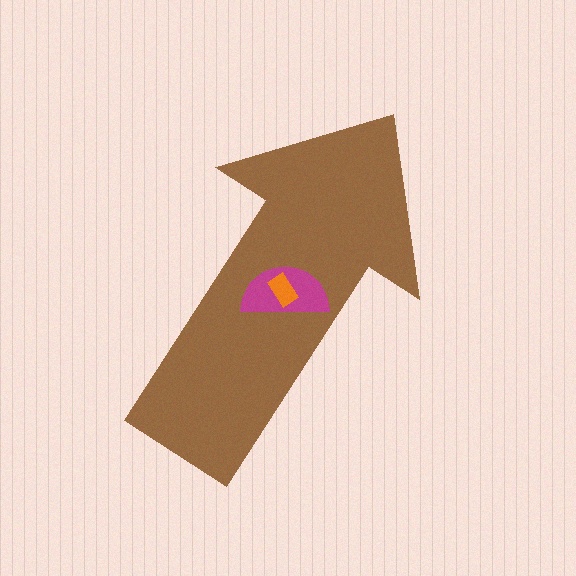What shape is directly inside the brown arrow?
The magenta semicircle.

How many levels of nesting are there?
3.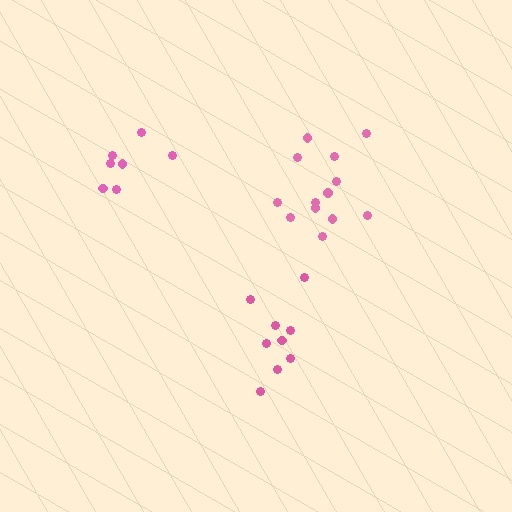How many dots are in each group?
Group 1: 7 dots, Group 2: 9 dots, Group 3: 13 dots (29 total).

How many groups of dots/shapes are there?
There are 3 groups.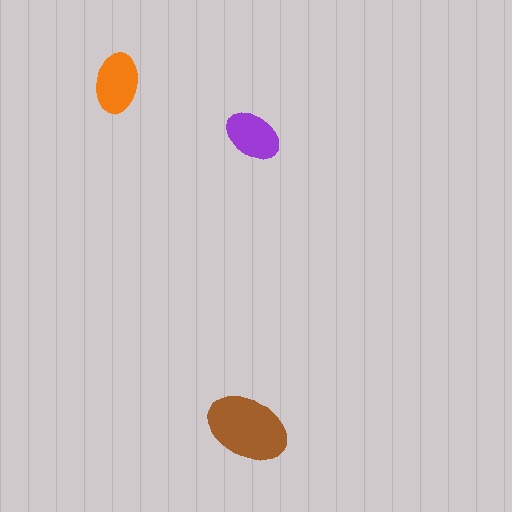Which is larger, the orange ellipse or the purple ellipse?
The orange one.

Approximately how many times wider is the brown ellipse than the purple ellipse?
About 1.5 times wider.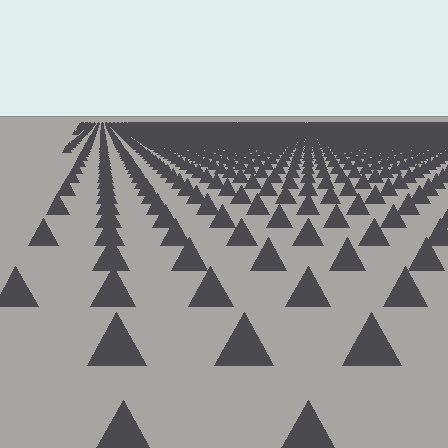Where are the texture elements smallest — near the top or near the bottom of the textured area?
Near the top.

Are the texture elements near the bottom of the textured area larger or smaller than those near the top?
Larger. Near the bottom, elements are closer to the viewer and appear at a bigger on-screen size.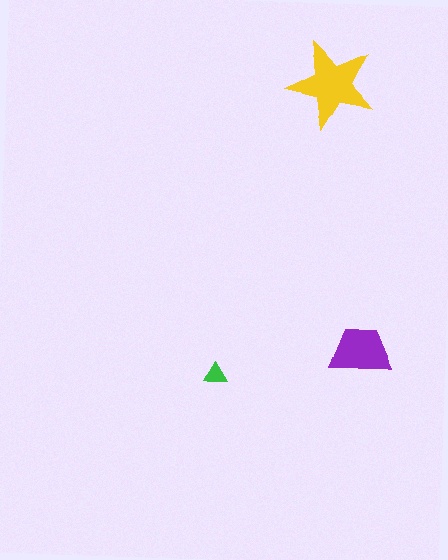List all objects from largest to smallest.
The yellow star, the purple trapezoid, the green triangle.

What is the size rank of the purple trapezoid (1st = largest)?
2nd.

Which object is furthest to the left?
The green triangle is leftmost.